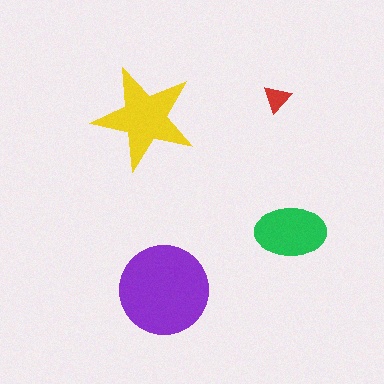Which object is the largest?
The purple circle.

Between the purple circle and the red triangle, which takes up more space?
The purple circle.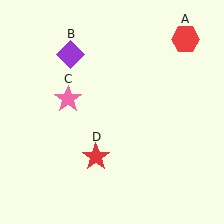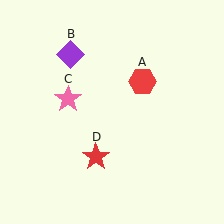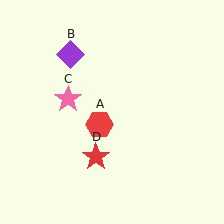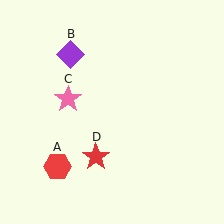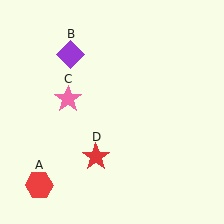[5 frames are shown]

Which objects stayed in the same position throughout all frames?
Purple diamond (object B) and pink star (object C) and red star (object D) remained stationary.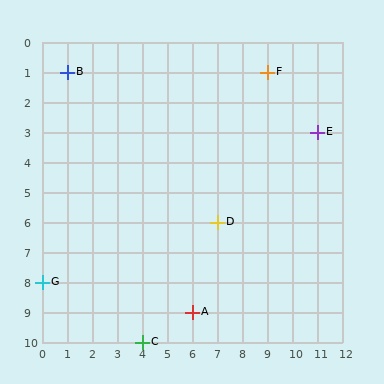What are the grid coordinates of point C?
Point C is at grid coordinates (4, 10).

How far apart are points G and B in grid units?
Points G and B are 1 column and 7 rows apart (about 7.1 grid units diagonally).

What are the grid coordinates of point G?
Point G is at grid coordinates (0, 8).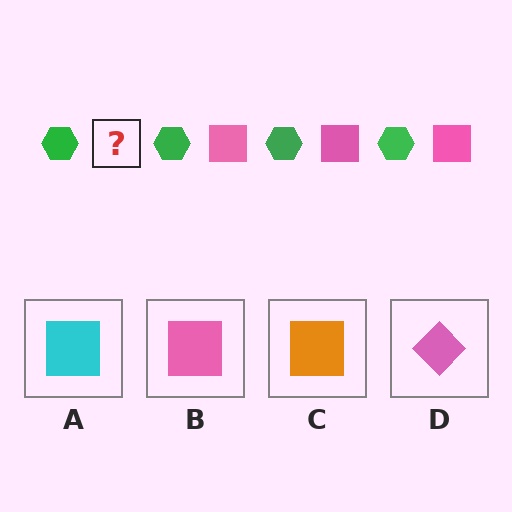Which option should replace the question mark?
Option B.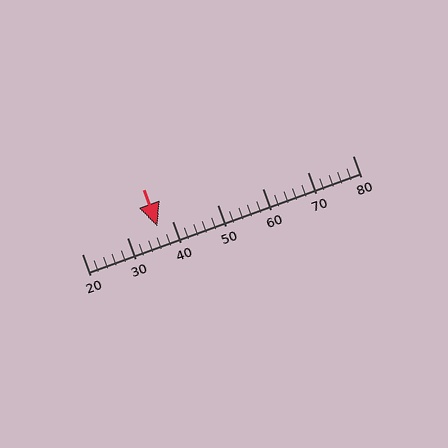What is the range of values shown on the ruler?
The ruler shows values from 20 to 80.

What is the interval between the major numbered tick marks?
The major tick marks are spaced 10 units apart.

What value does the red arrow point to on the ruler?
The red arrow points to approximately 37.